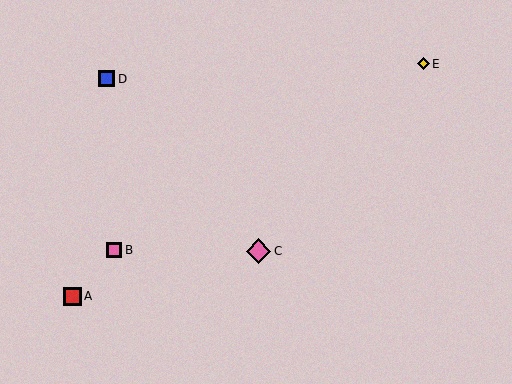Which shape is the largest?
The pink diamond (labeled C) is the largest.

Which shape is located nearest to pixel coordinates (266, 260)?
The pink diamond (labeled C) at (258, 251) is nearest to that location.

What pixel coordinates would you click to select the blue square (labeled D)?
Click at (107, 79) to select the blue square D.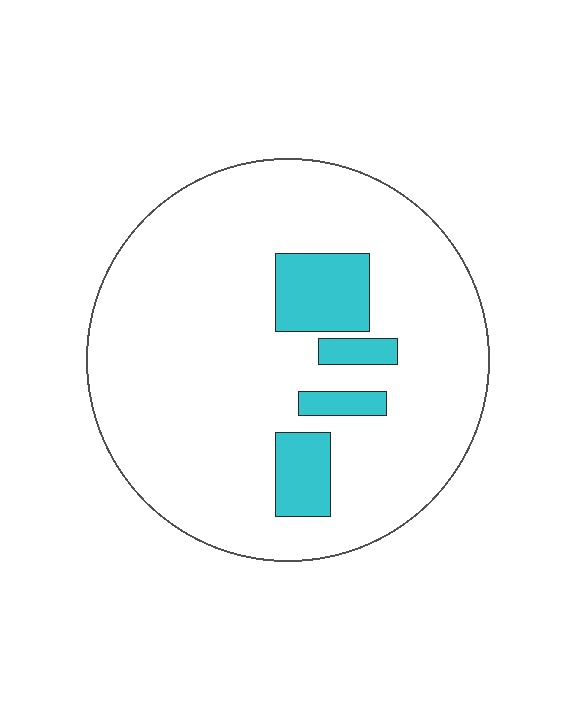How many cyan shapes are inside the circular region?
4.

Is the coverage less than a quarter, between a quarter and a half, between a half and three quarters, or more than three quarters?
Less than a quarter.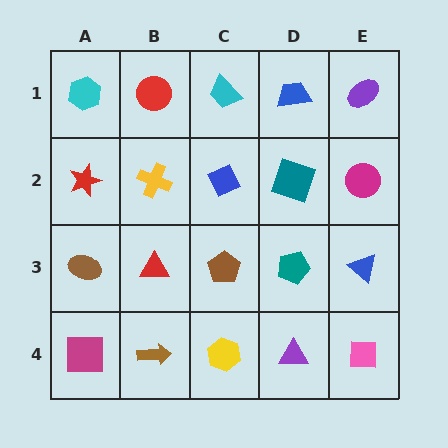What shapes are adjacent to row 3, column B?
A yellow cross (row 2, column B), a brown arrow (row 4, column B), a brown ellipse (row 3, column A), a brown pentagon (row 3, column C).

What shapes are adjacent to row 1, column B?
A yellow cross (row 2, column B), a cyan hexagon (row 1, column A), a cyan trapezoid (row 1, column C).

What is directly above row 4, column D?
A teal pentagon.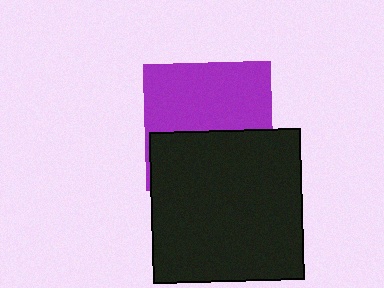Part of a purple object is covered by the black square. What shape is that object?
It is a square.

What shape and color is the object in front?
The object in front is a black square.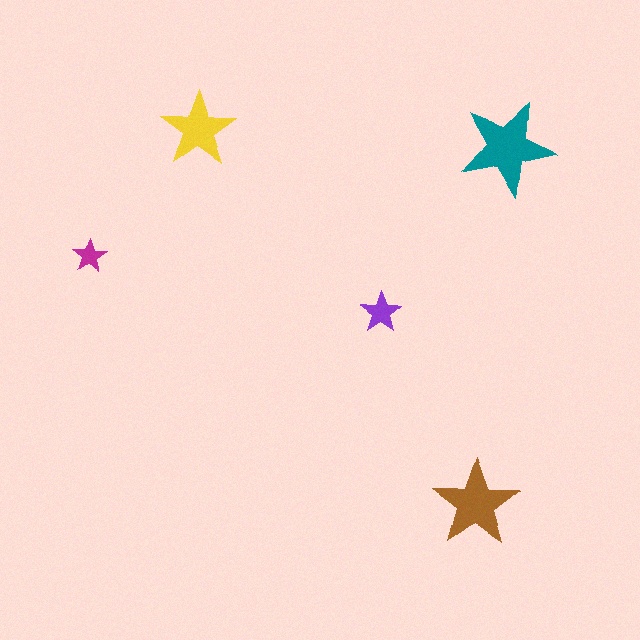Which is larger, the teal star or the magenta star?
The teal one.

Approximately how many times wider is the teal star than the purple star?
About 2.5 times wider.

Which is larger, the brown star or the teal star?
The teal one.